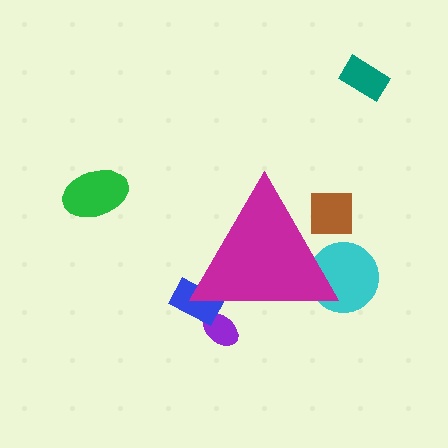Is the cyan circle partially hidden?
Yes, the cyan circle is partially hidden behind the magenta triangle.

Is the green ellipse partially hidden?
No, the green ellipse is fully visible.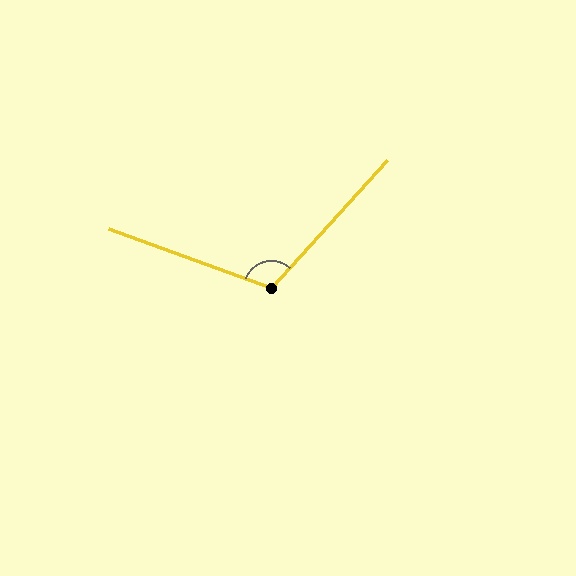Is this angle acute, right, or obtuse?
It is obtuse.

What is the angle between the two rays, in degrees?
Approximately 112 degrees.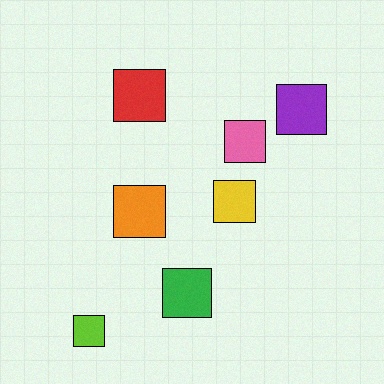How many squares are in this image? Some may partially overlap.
There are 7 squares.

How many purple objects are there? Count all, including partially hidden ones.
There is 1 purple object.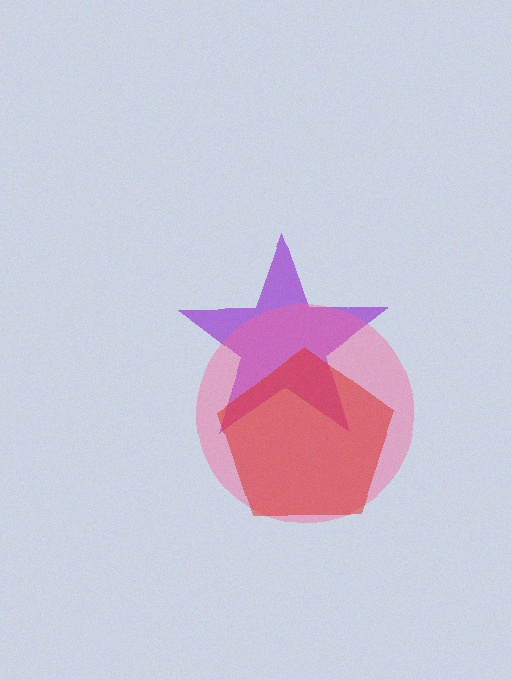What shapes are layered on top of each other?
The layered shapes are: a purple star, a pink circle, a red pentagon.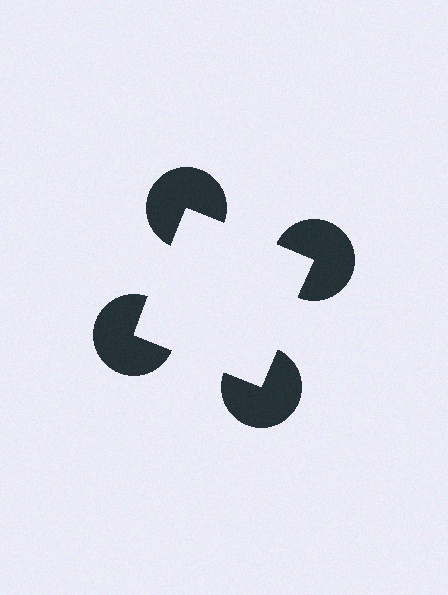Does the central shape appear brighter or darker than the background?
It typically appears slightly brighter than the background, even though no actual brightness change is drawn.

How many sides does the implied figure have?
4 sides.